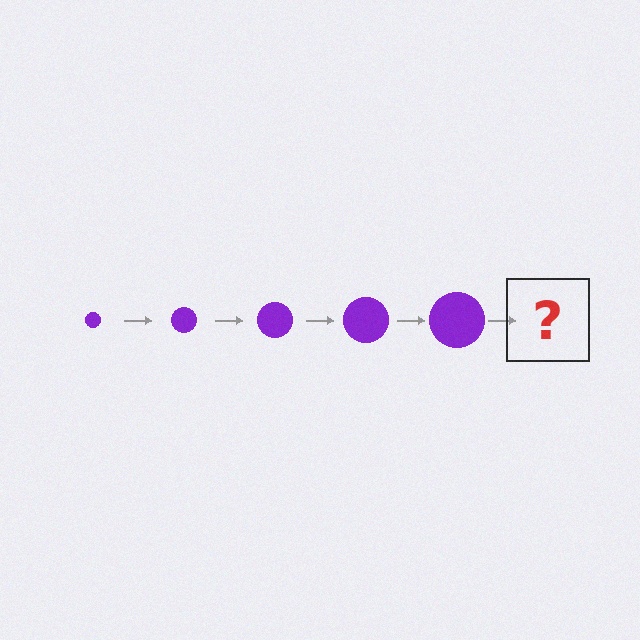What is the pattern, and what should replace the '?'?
The pattern is that the circle gets progressively larger each step. The '?' should be a purple circle, larger than the previous one.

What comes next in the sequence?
The next element should be a purple circle, larger than the previous one.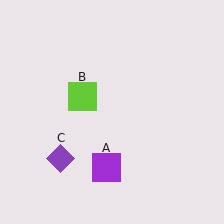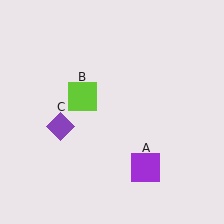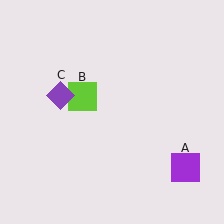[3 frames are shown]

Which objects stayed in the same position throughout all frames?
Lime square (object B) remained stationary.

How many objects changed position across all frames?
2 objects changed position: purple square (object A), purple diamond (object C).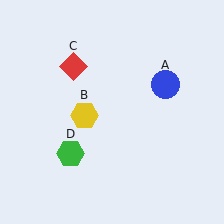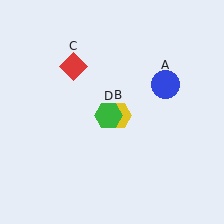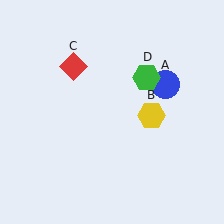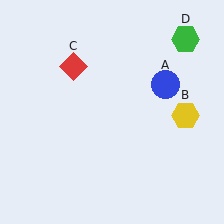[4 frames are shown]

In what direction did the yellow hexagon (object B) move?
The yellow hexagon (object B) moved right.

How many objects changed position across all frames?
2 objects changed position: yellow hexagon (object B), green hexagon (object D).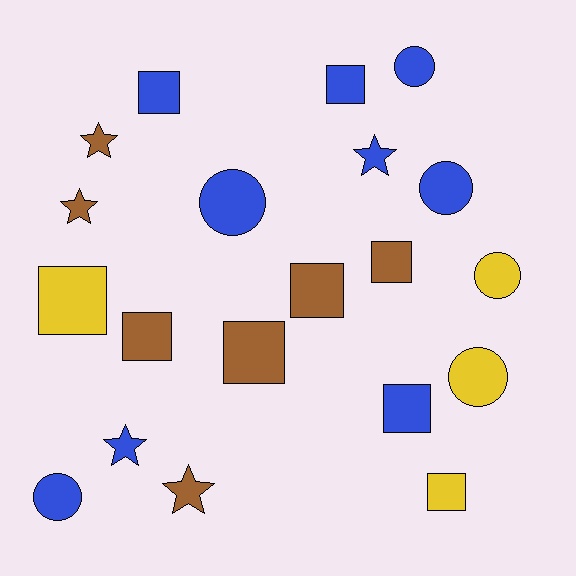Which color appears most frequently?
Blue, with 9 objects.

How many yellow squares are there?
There are 2 yellow squares.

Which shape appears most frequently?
Square, with 9 objects.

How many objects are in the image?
There are 20 objects.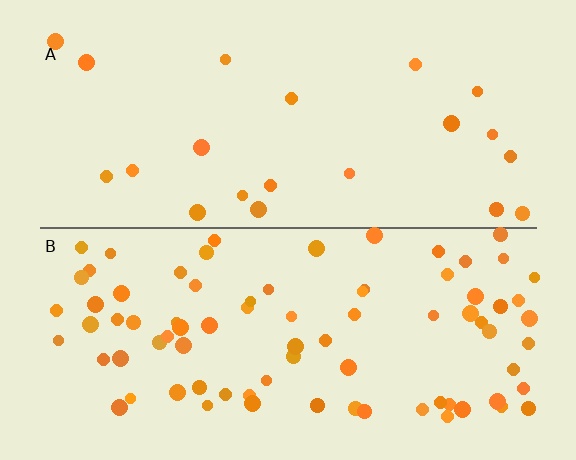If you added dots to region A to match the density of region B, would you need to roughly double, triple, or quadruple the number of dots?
Approximately quadruple.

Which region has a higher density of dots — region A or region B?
B (the bottom).